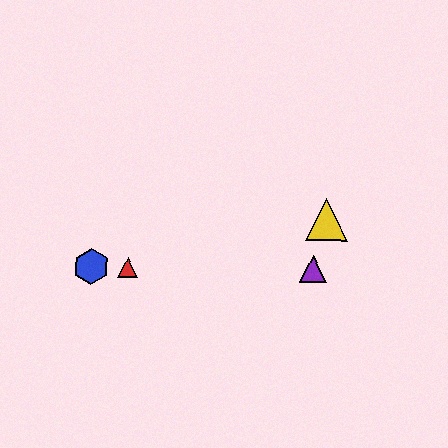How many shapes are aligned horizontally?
4 shapes (the red triangle, the blue hexagon, the green triangle, the purple triangle) are aligned horizontally.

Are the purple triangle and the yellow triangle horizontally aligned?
No, the purple triangle is at y≈269 and the yellow triangle is at y≈220.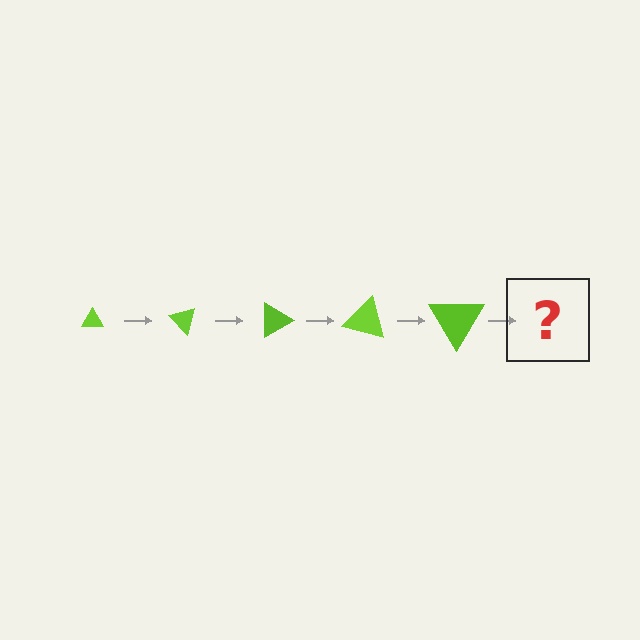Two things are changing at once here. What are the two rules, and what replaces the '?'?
The two rules are that the triangle grows larger each step and it rotates 45 degrees each step. The '?' should be a triangle, larger than the previous one and rotated 225 degrees from the start.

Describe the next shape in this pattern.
It should be a triangle, larger than the previous one and rotated 225 degrees from the start.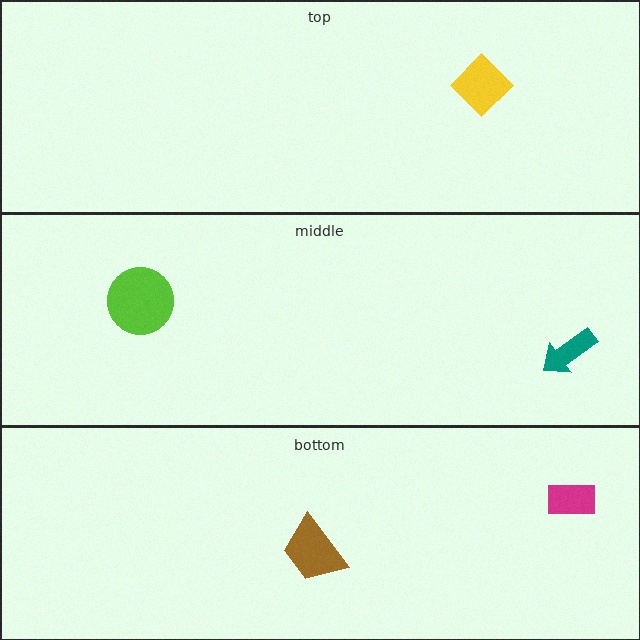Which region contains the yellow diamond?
The top region.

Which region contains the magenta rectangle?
The bottom region.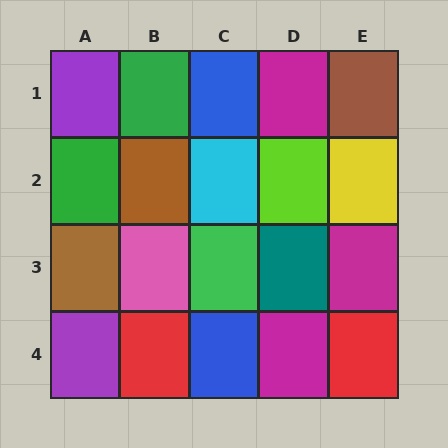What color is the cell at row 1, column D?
Magenta.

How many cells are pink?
1 cell is pink.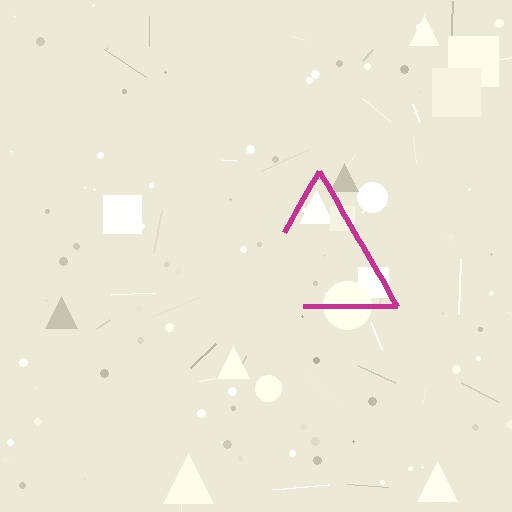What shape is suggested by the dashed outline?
The dashed outline suggests a triangle.